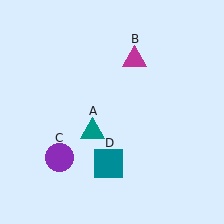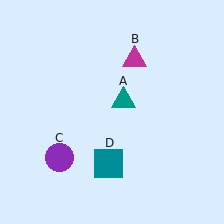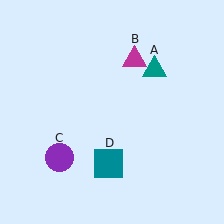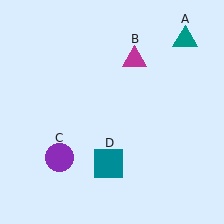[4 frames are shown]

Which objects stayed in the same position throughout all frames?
Magenta triangle (object B) and purple circle (object C) and teal square (object D) remained stationary.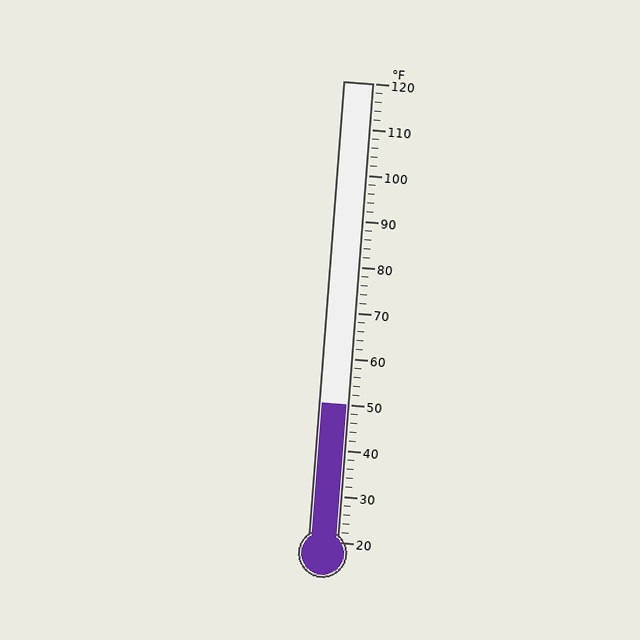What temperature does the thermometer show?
The thermometer shows approximately 50°F.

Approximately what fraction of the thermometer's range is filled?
The thermometer is filled to approximately 30% of its range.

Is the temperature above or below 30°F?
The temperature is above 30°F.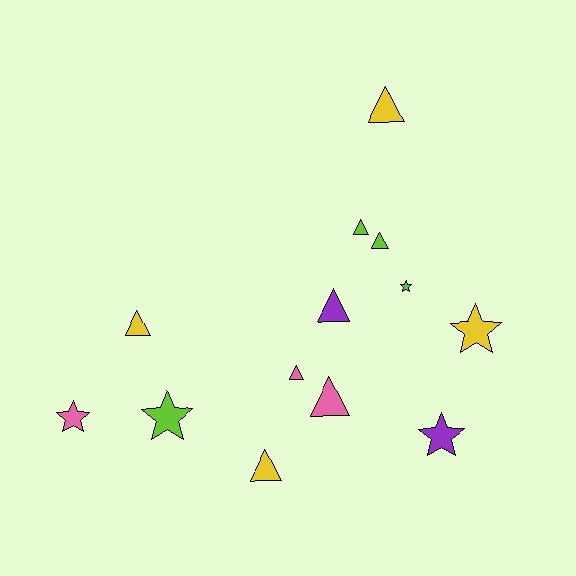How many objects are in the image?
There are 13 objects.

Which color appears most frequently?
Lime, with 4 objects.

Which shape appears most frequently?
Triangle, with 8 objects.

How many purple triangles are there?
There is 1 purple triangle.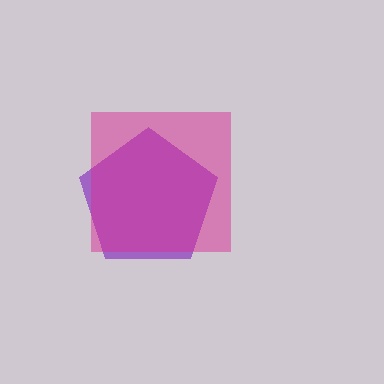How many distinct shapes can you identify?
There are 2 distinct shapes: a purple pentagon, a magenta square.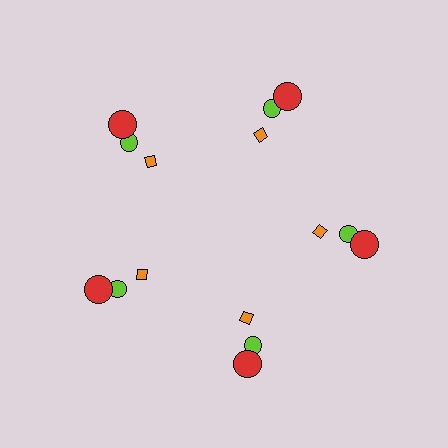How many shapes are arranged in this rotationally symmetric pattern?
There are 15 shapes, arranged in 5 groups of 3.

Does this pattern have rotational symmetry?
Yes, this pattern has 5-fold rotational symmetry. It looks the same after rotating 72 degrees around the center.